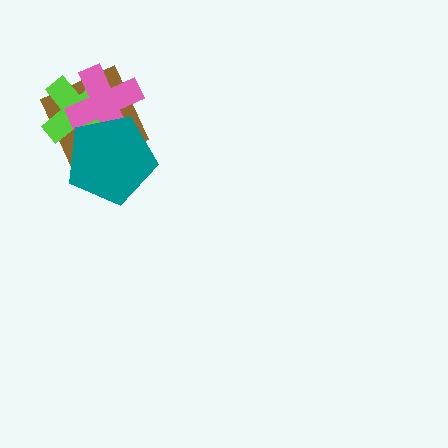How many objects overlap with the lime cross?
3 objects overlap with the lime cross.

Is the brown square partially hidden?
Yes, it is partially covered by another shape.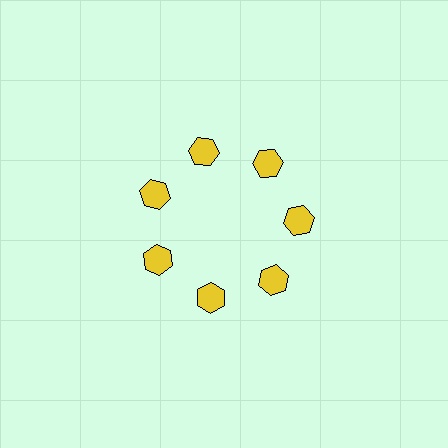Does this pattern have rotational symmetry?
Yes, this pattern has 7-fold rotational symmetry. It looks the same after rotating 51 degrees around the center.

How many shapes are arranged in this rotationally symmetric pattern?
There are 7 shapes, arranged in 7 groups of 1.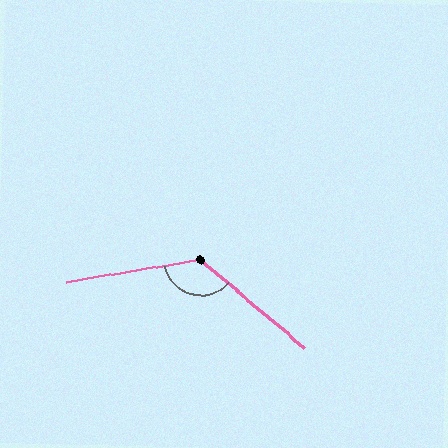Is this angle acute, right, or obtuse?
It is obtuse.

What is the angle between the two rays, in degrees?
Approximately 130 degrees.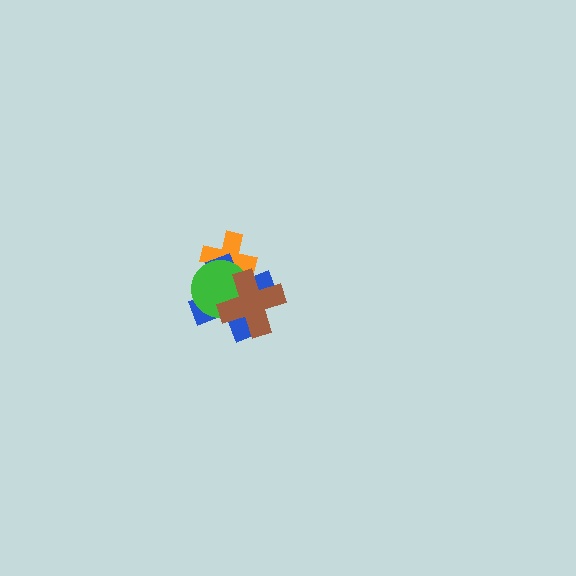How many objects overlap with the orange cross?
3 objects overlap with the orange cross.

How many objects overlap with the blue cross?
3 objects overlap with the blue cross.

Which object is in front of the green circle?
The brown cross is in front of the green circle.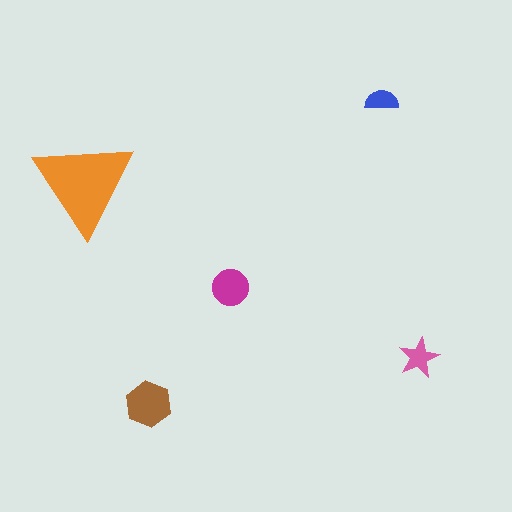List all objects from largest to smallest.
The orange triangle, the brown hexagon, the magenta circle, the pink star, the blue semicircle.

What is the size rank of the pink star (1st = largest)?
4th.